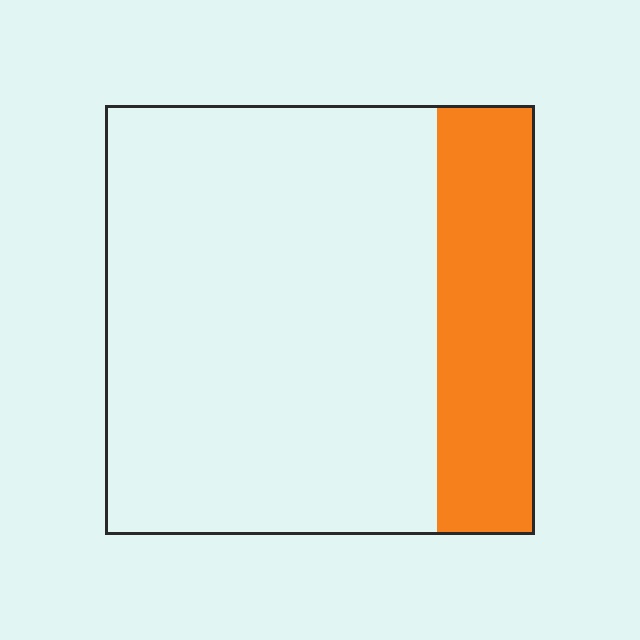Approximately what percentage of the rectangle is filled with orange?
Approximately 25%.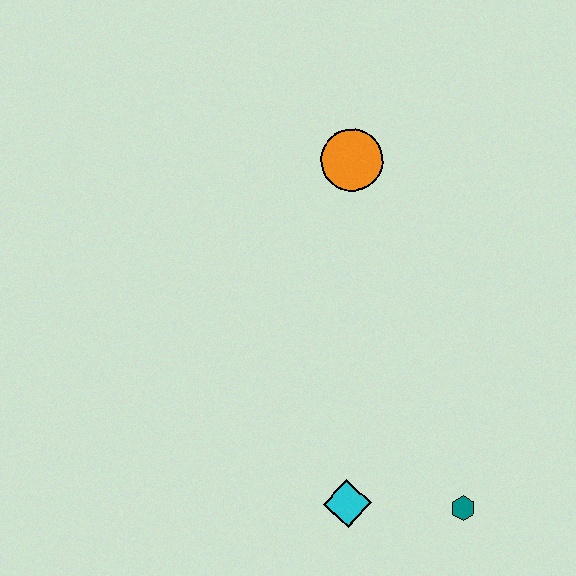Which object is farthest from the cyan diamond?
The orange circle is farthest from the cyan diamond.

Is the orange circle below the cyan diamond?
No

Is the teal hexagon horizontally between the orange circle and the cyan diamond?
No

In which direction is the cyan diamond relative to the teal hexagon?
The cyan diamond is to the left of the teal hexagon.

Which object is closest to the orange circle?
The cyan diamond is closest to the orange circle.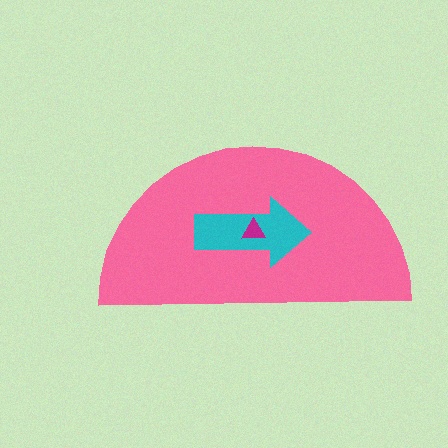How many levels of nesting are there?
3.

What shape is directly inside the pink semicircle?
The cyan arrow.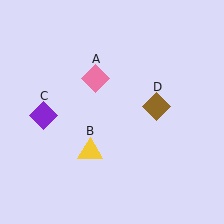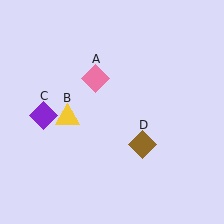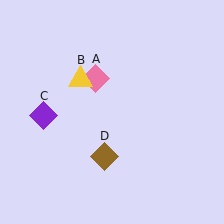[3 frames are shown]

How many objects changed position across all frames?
2 objects changed position: yellow triangle (object B), brown diamond (object D).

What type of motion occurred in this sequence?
The yellow triangle (object B), brown diamond (object D) rotated clockwise around the center of the scene.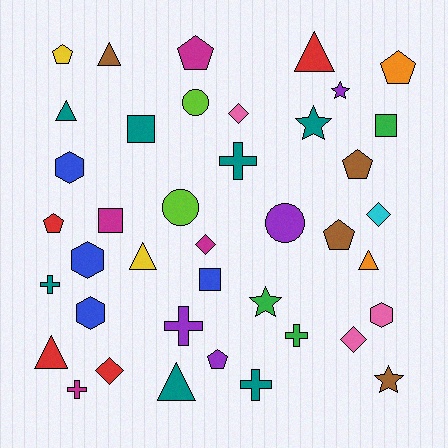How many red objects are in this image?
There are 4 red objects.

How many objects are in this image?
There are 40 objects.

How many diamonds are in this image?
There are 5 diamonds.